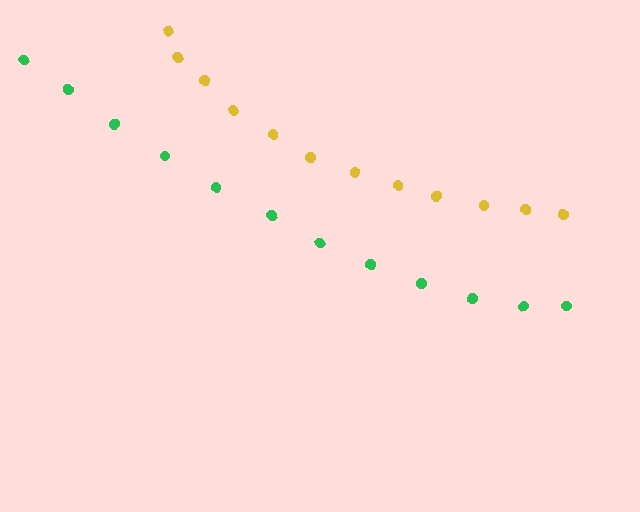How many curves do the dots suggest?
There are 2 distinct paths.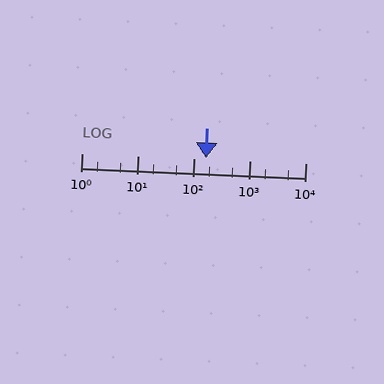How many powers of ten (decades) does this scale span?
The scale spans 4 decades, from 1 to 10000.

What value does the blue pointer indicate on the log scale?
The pointer indicates approximately 170.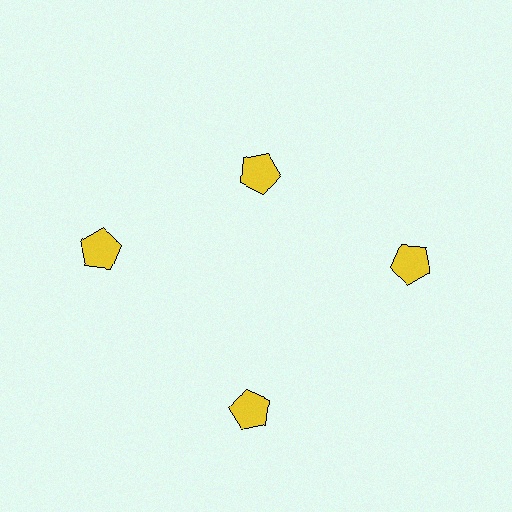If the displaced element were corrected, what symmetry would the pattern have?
It would have 4-fold rotational symmetry — the pattern would map onto itself every 90 degrees.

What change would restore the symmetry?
The symmetry would be restored by moving it outward, back onto the ring so that all 4 pentagons sit at equal angles and equal distance from the center.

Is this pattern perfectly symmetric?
No. The 4 yellow pentagons are arranged in a ring, but one element near the 12 o'clock position is pulled inward toward the center, breaking the 4-fold rotational symmetry.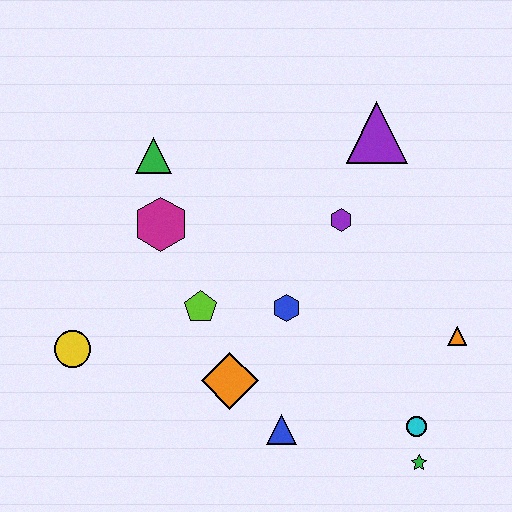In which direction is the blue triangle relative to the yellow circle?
The blue triangle is to the right of the yellow circle.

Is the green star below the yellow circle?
Yes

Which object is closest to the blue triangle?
The orange diamond is closest to the blue triangle.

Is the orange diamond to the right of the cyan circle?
No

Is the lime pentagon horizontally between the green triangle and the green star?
Yes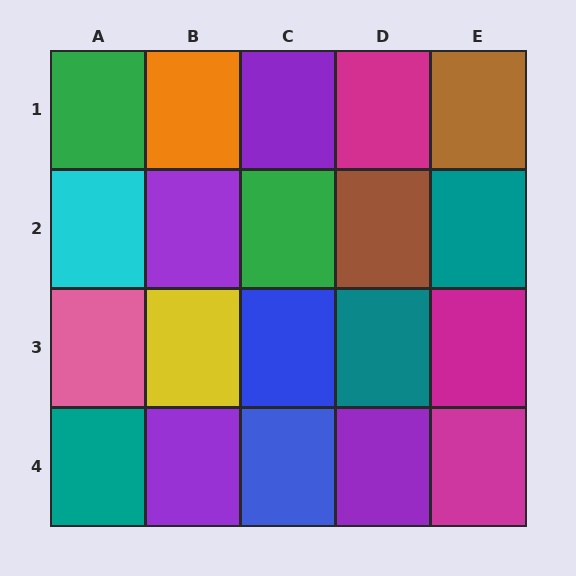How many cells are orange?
1 cell is orange.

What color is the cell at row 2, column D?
Brown.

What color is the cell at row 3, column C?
Blue.